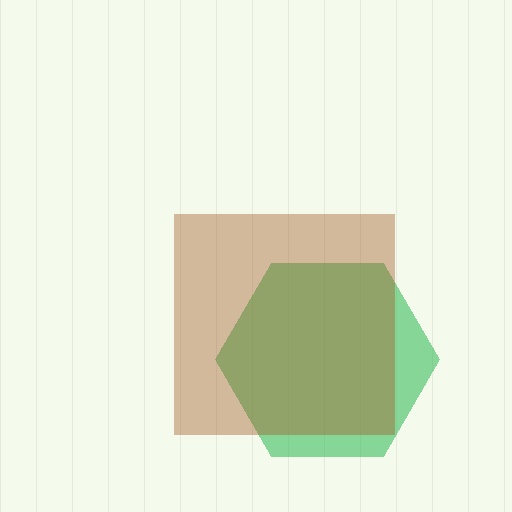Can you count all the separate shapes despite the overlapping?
Yes, there are 2 separate shapes.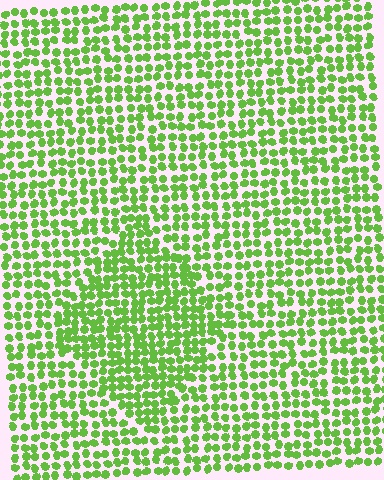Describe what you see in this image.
The image contains small lime elements arranged at two different densities. A diamond-shaped region is visible where the elements are more densely packed than the surrounding area.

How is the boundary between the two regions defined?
The boundary is defined by a change in element density (approximately 1.4x ratio). All elements are the same color, size, and shape.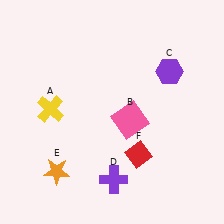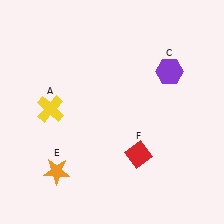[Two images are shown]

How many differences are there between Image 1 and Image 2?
There are 2 differences between the two images.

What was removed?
The purple cross (D), the pink square (B) were removed in Image 2.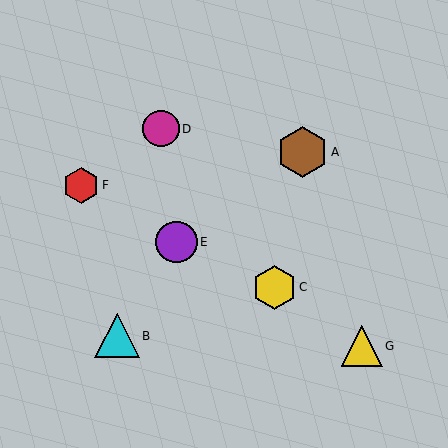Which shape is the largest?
The brown hexagon (labeled A) is the largest.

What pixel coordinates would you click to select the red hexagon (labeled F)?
Click at (81, 185) to select the red hexagon F.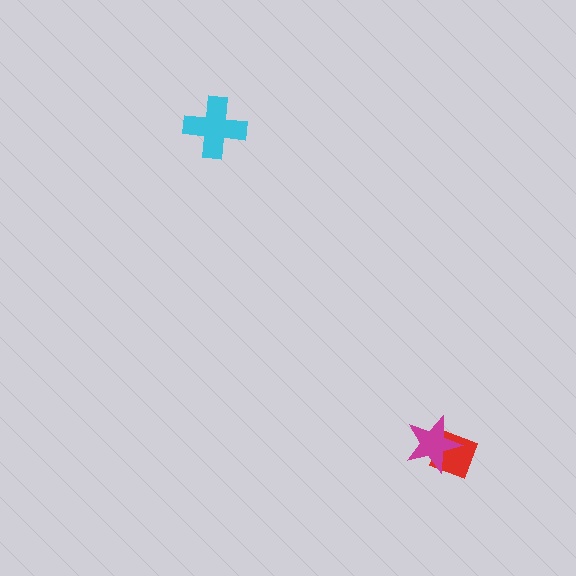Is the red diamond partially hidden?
Yes, it is partially covered by another shape.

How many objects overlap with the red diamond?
1 object overlaps with the red diamond.